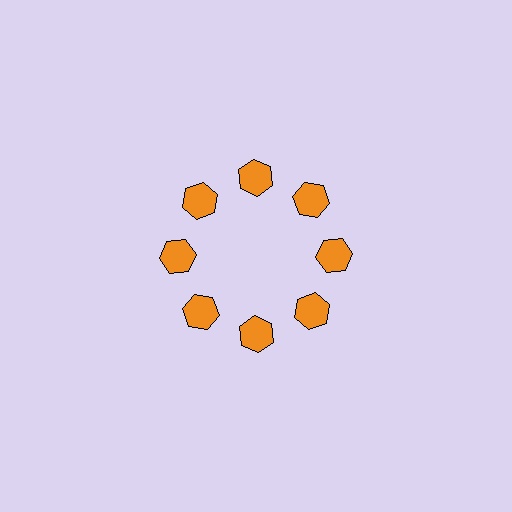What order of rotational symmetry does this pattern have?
This pattern has 8-fold rotational symmetry.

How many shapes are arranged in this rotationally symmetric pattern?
There are 8 shapes, arranged in 8 groups of 1.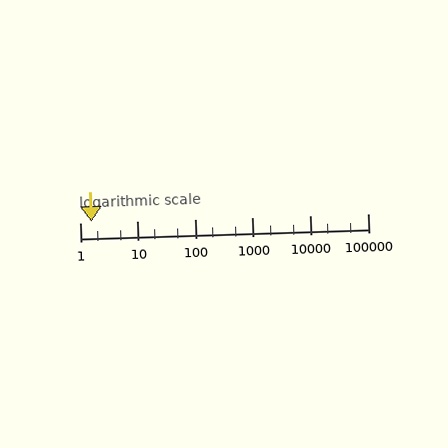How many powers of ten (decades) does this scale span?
The scale spans 5 decades, from 1 to 100000.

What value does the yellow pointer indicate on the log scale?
The pointer indicates approximately 1.6.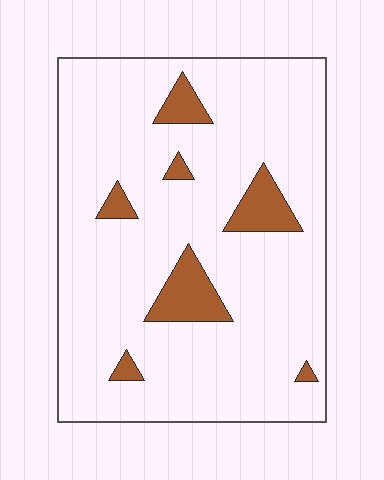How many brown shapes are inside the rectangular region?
7.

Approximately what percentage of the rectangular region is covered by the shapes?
Approximately 10%.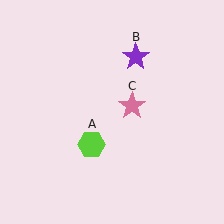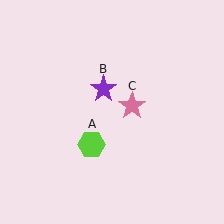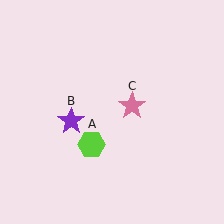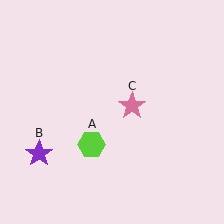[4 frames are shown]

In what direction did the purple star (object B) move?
The purple star (object B) moved down and to the left.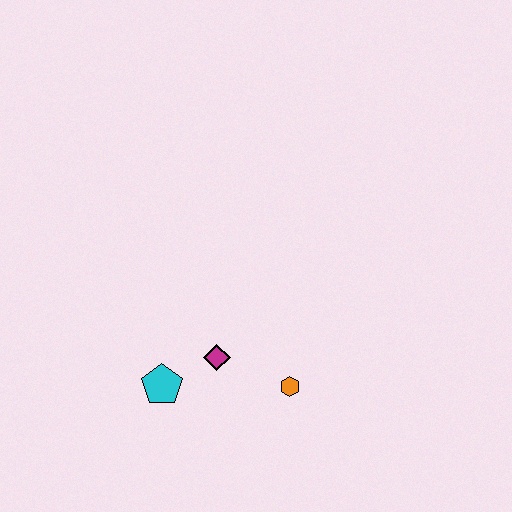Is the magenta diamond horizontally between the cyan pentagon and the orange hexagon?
Yes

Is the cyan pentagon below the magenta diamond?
Yes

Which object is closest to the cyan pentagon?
The magenta diamond is closest to the cyan pentagon.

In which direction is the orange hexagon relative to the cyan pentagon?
The orange hexagon is to the right of the cyan pentagon.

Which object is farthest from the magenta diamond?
The orange hexagon is farthest from the magenta diamond.